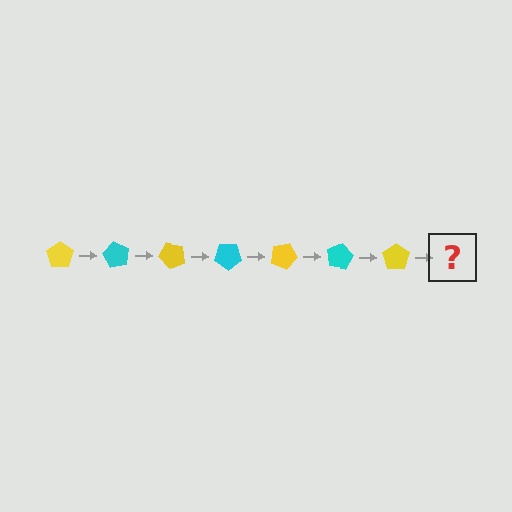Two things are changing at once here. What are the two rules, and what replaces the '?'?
The two rules are that it rotates 60 degrees each step and the color cycles through yellow and cyan. The '?' should be a cyan pentagon, rotated 420 degrees from the start.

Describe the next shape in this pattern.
It should be a cyan pentagon, rotated 420 degrees from the start.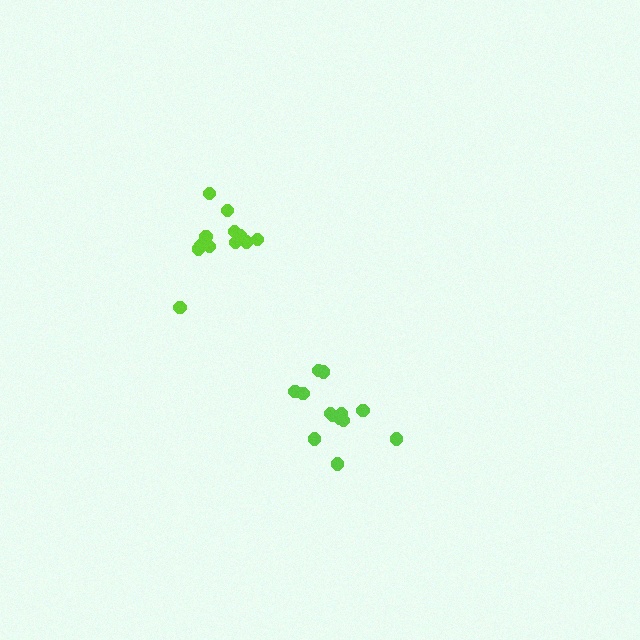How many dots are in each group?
Group 1: 12 dots, Group 2: 13 dots (25 total).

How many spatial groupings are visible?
There are 2 spatial groupings.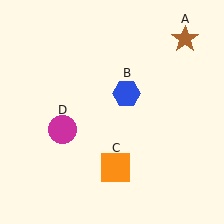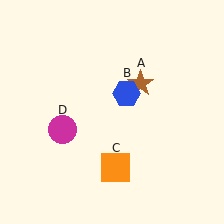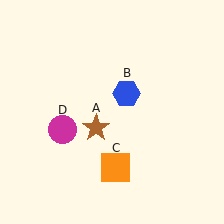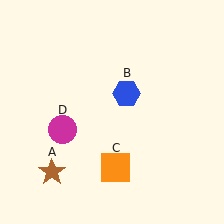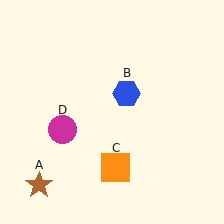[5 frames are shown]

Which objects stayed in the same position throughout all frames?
Blue hexagon (object B) and orange square (object C) and magenta circle (object D) remained stationary.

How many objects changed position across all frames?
1 object changed position: brown star (object A).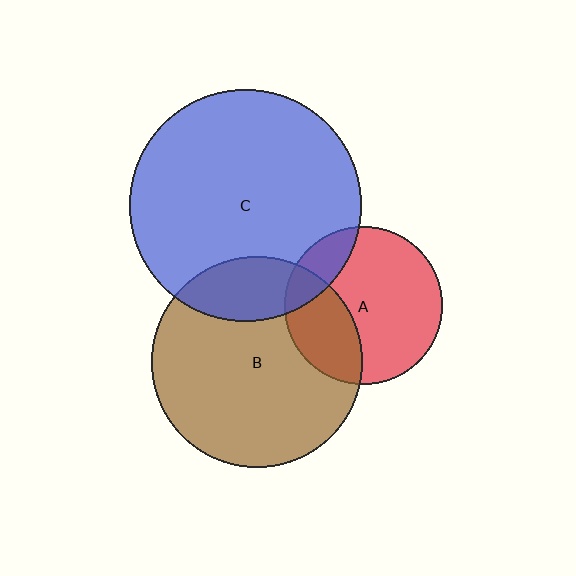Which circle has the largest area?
Circle C (blue).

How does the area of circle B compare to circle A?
Approximately 1.8 times.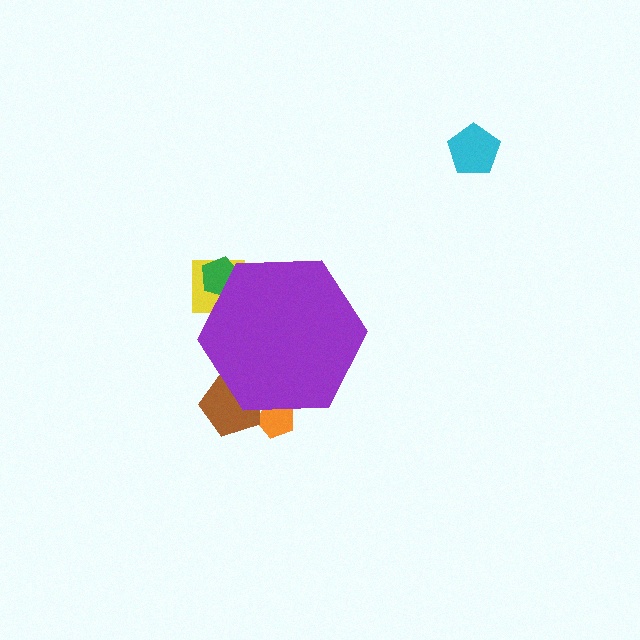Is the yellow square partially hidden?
Yes, the yellow square is partially hidden behind the purple hexagon.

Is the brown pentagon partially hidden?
Yes, the brown pentagon is partially hidden behind the purple hexagon.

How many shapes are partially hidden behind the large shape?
4 shapes are partially hidden.